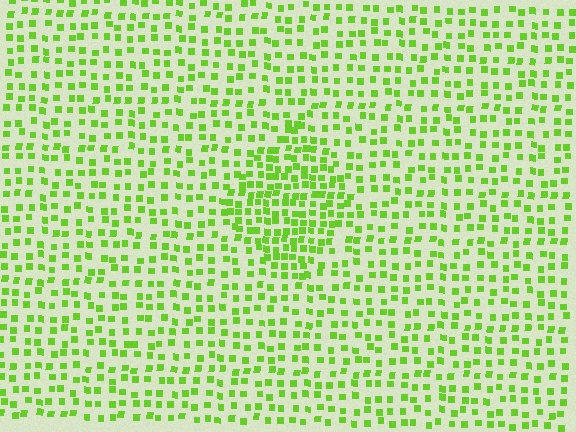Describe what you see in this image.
The image contains small lime elements arranged at two different densities. A diamond-shaped region is visible where the elements are more densely packed than the surrounding area.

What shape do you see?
I see a diamond.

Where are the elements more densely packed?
The elements are more densely packed inside the diamond boundary.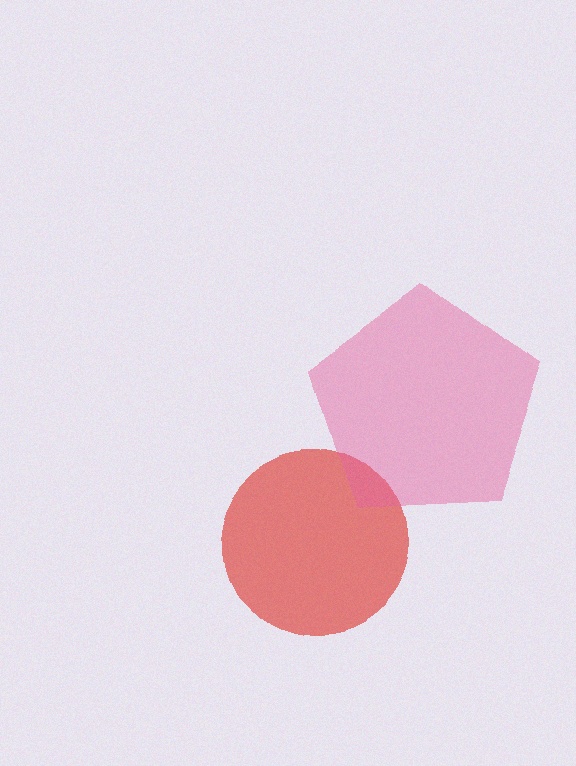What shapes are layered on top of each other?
The layered shapes are: a red circle, a pink pentagon.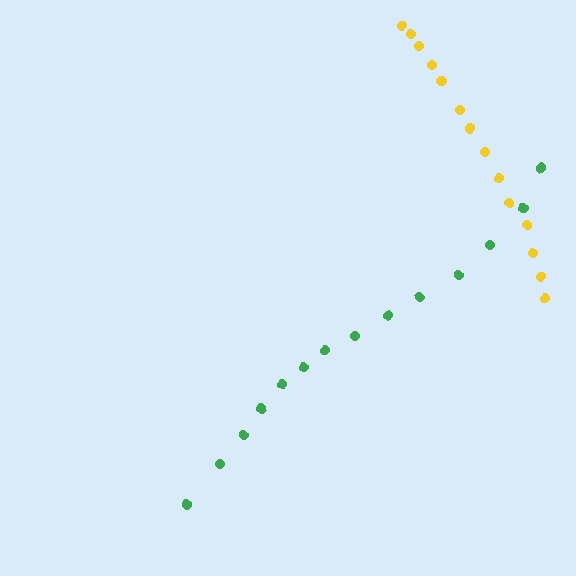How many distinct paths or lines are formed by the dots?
There are 2 distinct paths.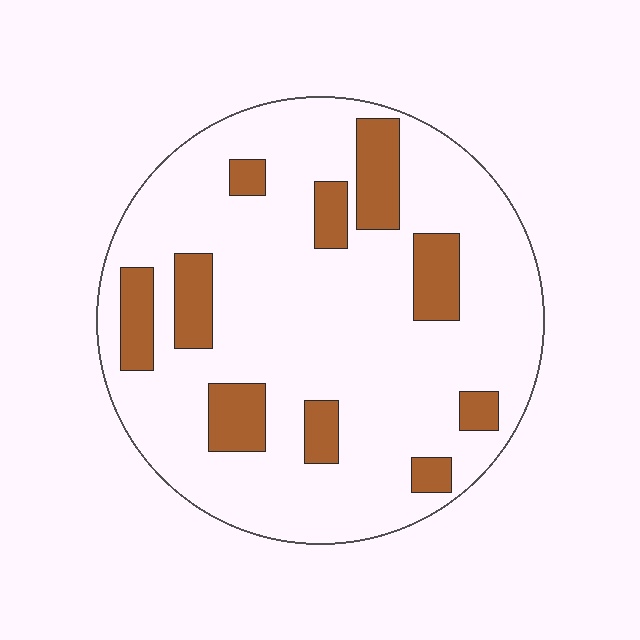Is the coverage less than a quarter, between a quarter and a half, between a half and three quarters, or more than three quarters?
Less than a quarter.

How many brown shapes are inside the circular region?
10.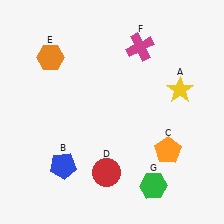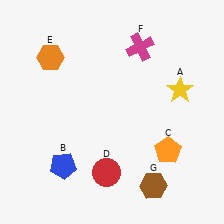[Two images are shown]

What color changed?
The hexagon (G) changed from green in Image 1 to brown in Image 2.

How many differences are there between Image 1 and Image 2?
There is 1 difference between the two images.